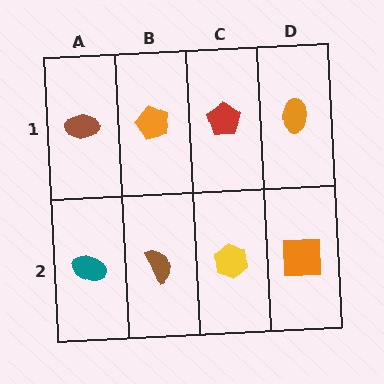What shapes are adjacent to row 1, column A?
A teal ellipse (row 2, column A), an orange pentagon (row 1, column B).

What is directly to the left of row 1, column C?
An orange pentagon.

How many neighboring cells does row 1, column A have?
2.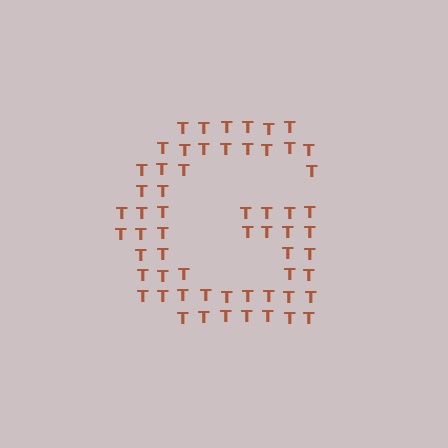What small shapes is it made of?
It is made of small letter T's.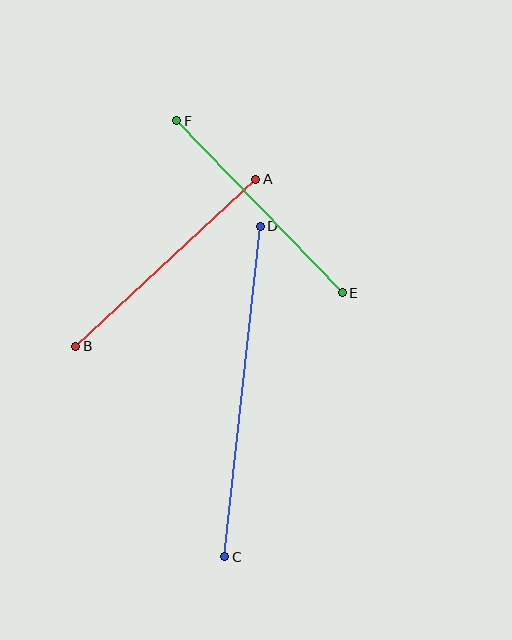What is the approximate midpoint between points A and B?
The midpoint is at approximately (166, 263) pixels.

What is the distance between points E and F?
The distance is approximately 238 pixels.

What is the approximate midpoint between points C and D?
The midpoint is at approximately (243, 392) pixels.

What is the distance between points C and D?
The distance is approximately 333 pixels.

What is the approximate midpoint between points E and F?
The midpoint is at approximately (260, 207) pixels.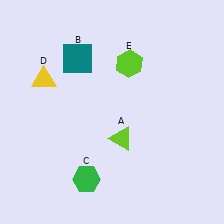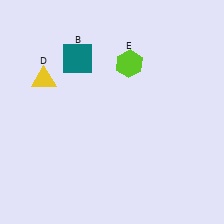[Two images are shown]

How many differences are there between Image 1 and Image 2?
There are 2 differences between the two images.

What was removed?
The green hexagon (C), the lime triangle (A) were removed in Image 2.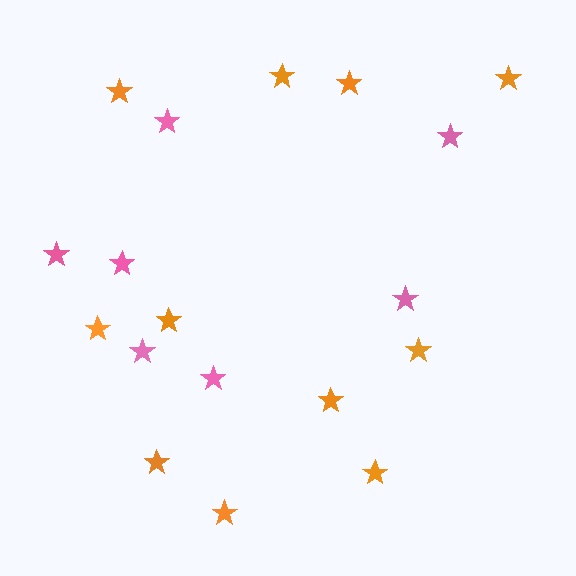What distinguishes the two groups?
There are 2 groups: one group of orange stars (11) and one group of pink stars (7).